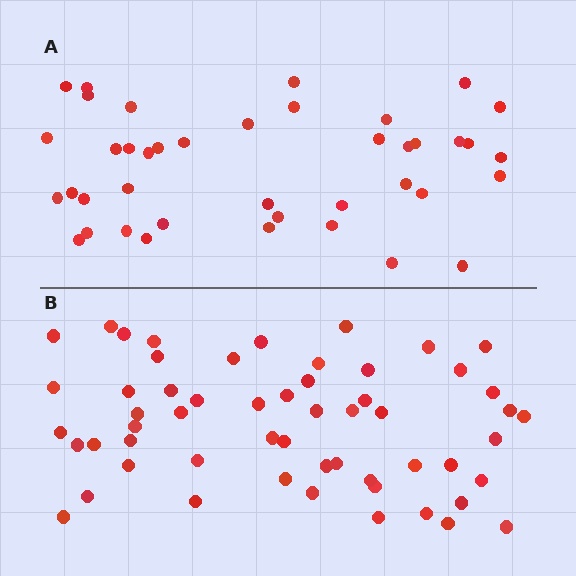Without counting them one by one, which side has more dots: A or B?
Region B (the bottom region) has more dots.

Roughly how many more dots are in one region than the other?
Region B has approximately 15 more dots than region A.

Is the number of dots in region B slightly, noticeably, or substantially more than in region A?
Region B has noticeably more, but not dramatically so. The ratio is roughly 1.4 to 1.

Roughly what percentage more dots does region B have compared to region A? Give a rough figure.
About 35% more.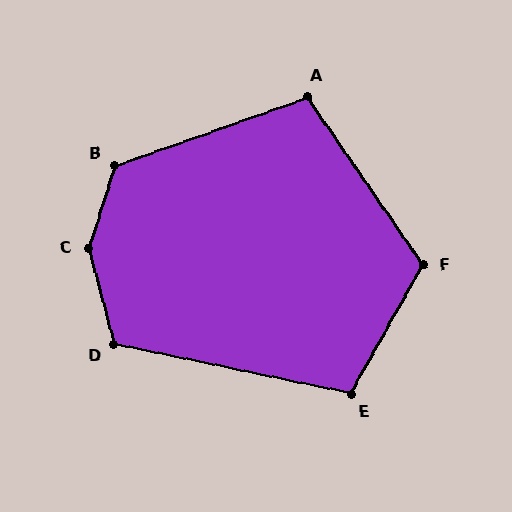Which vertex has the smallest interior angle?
A, at approximately 105 degrees.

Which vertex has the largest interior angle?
C, at approximately 148 degrees.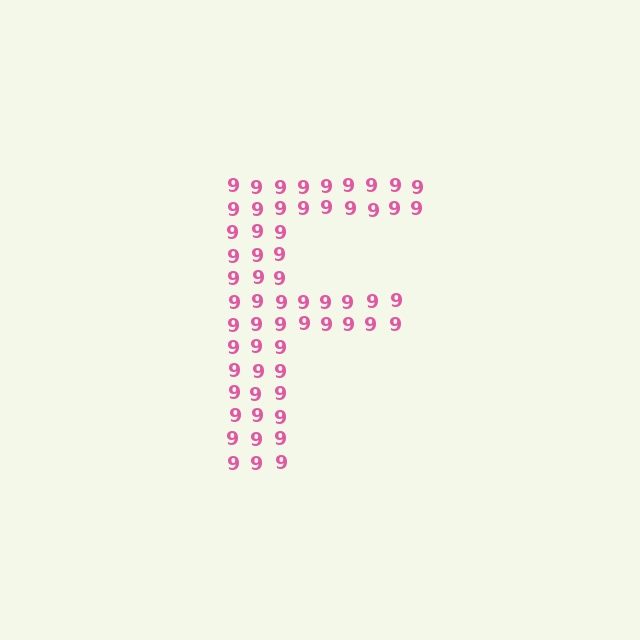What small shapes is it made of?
It is made of small digit 9's.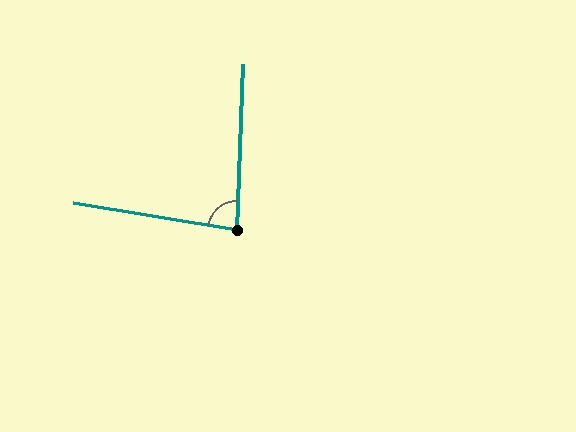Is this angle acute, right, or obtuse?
It is acute.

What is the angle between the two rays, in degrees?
Approximately 83 degrees.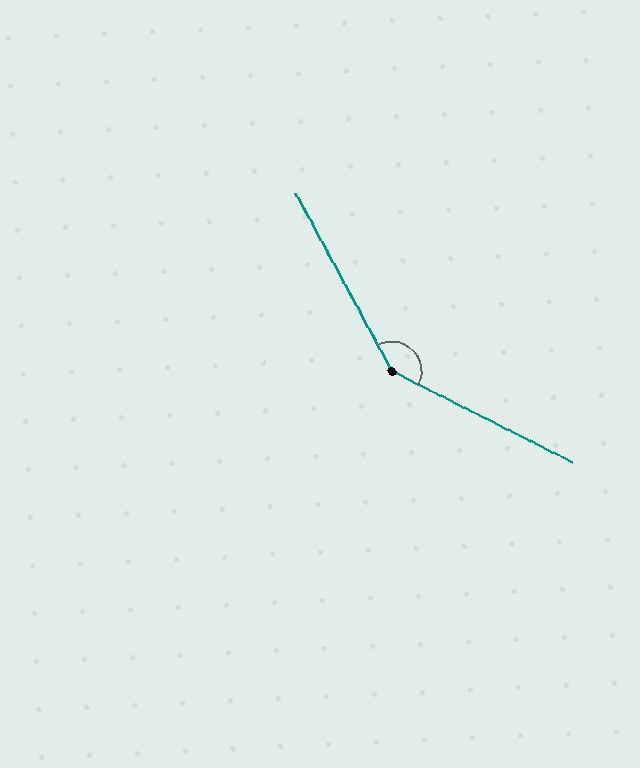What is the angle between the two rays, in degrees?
Approximately 145 degrees.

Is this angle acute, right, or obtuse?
It is obtuse.